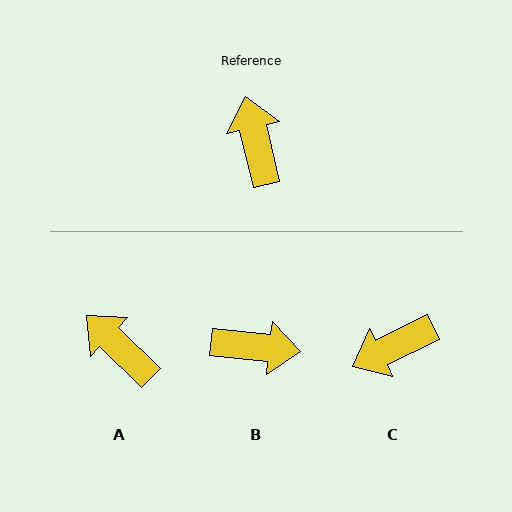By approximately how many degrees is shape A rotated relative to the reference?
Approximately 33 degrees counter-clockwise.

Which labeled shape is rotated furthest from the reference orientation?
B, about 109 degrees away.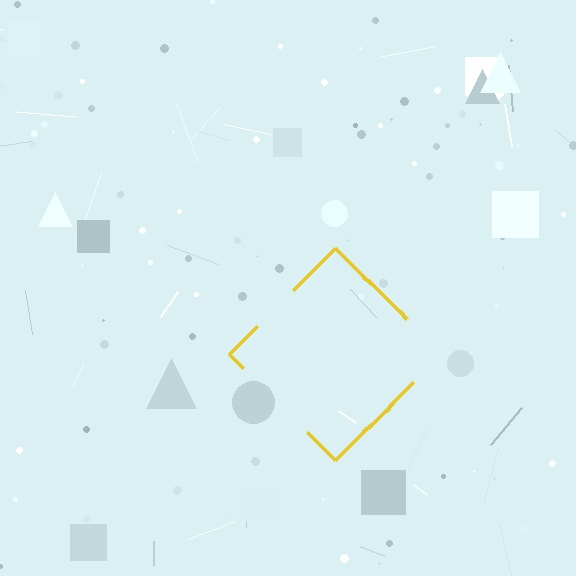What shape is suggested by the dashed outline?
The dashed outline suggests a diamond.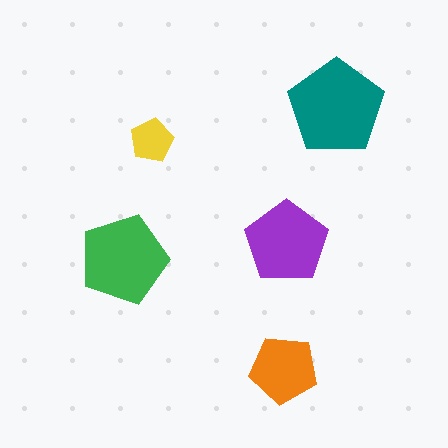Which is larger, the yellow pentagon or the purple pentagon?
The purple one.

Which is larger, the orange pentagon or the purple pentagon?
The purple one.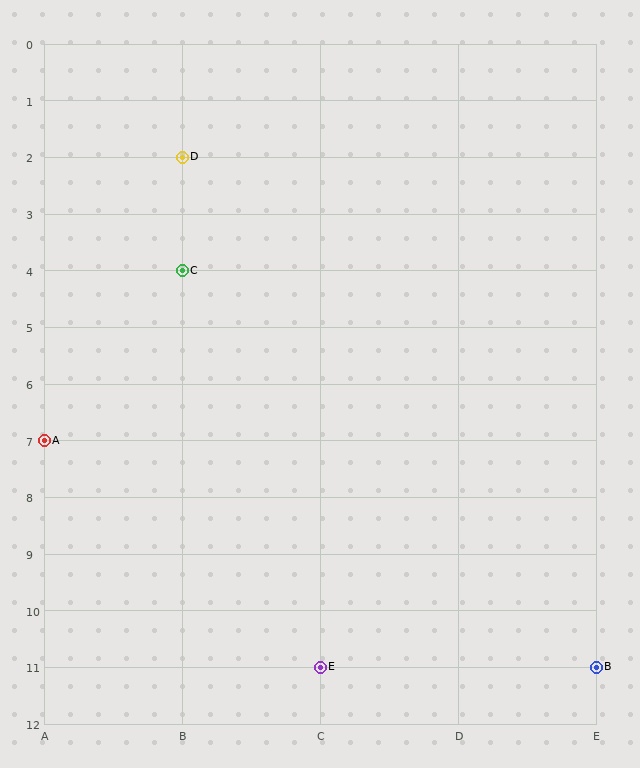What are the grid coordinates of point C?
Point C is at grid coordinates (B, 4).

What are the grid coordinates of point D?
Point D is at grid coordinates (B, 2).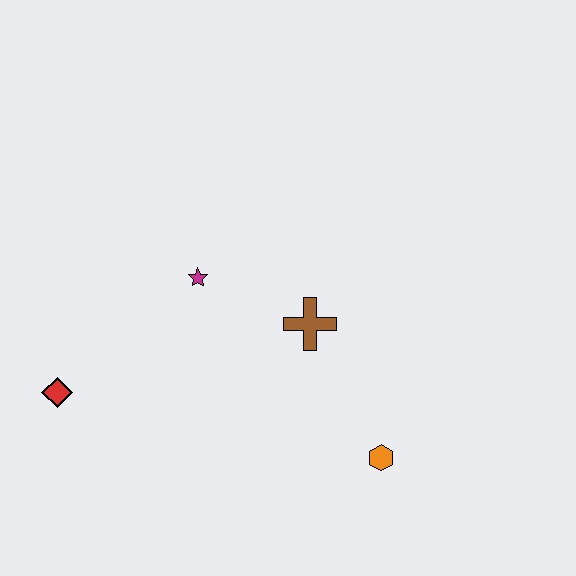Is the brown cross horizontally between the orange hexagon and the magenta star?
Yes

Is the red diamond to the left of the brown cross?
Yes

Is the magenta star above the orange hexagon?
Yes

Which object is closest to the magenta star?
The brown cross is closest to the magenta star.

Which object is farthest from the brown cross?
The red diamond is farthest from the brown cross.